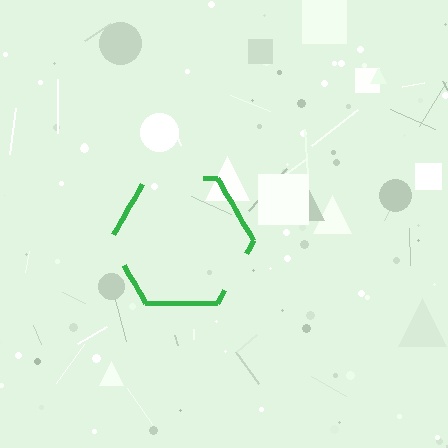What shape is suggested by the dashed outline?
The dashed outline suggests a hexagon.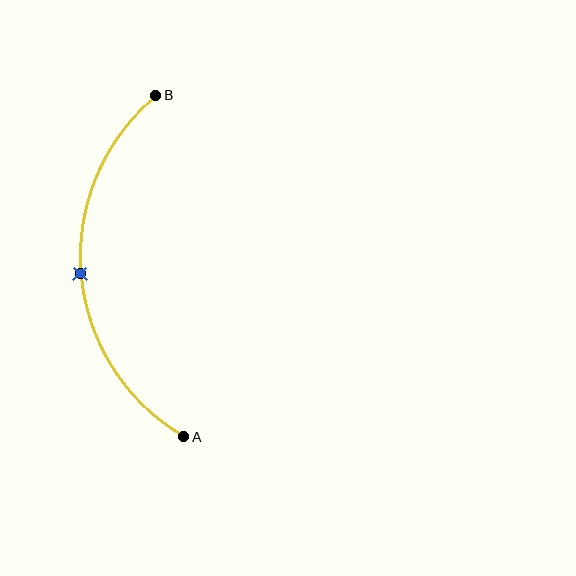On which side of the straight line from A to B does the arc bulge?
The arc bulges to the left of the straight line connecting A and B.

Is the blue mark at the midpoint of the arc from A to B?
Yes. The blue mark lies on the arc at equal arc-length from both A and B — it is the arc midpoint.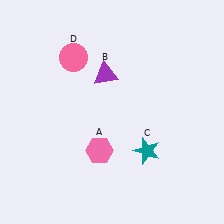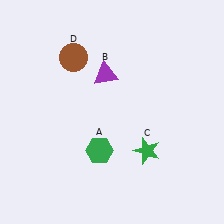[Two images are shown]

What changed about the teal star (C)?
In Image 1, C is teal. In Image 2, it changed to green.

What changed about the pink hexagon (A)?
In Image 1, A is pink. In Image 2, it changed to green.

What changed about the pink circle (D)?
In Image 1, D is pink. In Image 2, it changed to brown.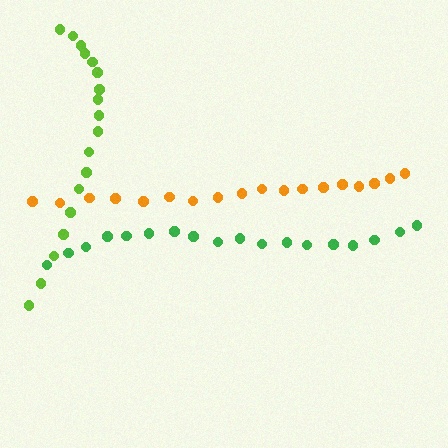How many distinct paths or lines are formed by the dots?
There are 3 distinct paths.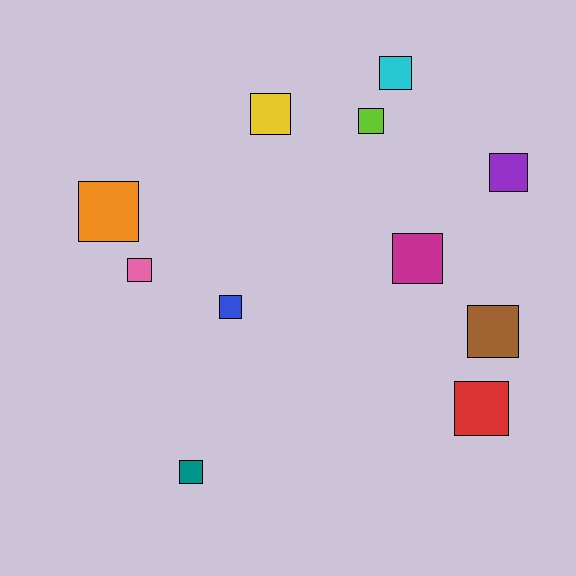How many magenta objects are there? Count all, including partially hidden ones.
There is 1 magenta object.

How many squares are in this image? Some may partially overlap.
There are 11 squares.